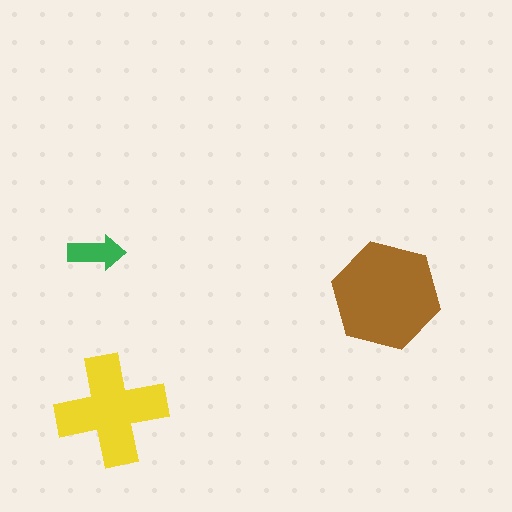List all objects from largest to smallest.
The brown hexagon, the yellow cross, the green arrow.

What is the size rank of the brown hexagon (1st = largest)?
1st.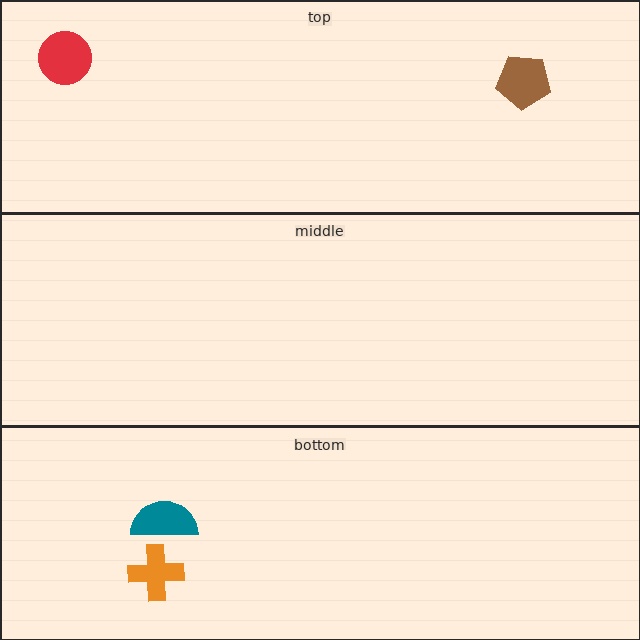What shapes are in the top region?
The brown pentagon, the red circle.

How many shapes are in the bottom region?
2.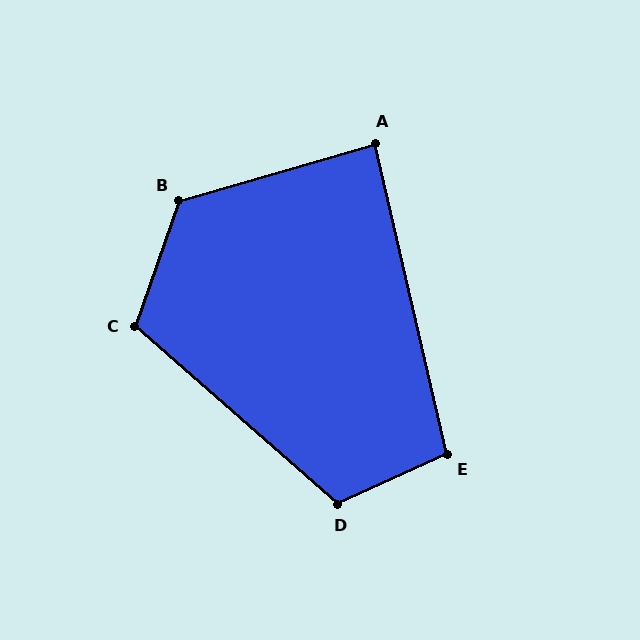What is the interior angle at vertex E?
Approximately 102 degrees (obtuse).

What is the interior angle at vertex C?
Approximately 112 degrees (obtuse).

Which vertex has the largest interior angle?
B, at approximately 125 degrees.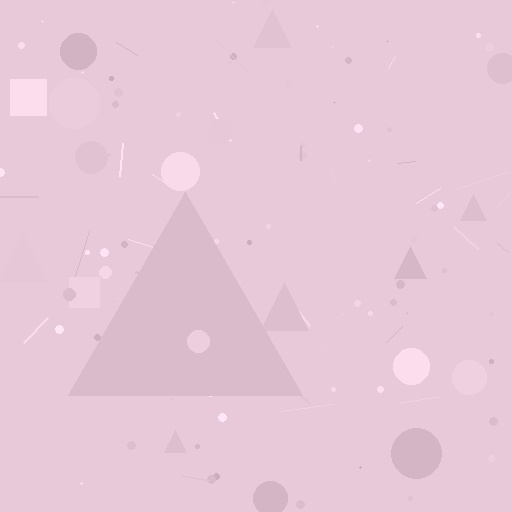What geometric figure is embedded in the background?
A triangle is embedded in the background.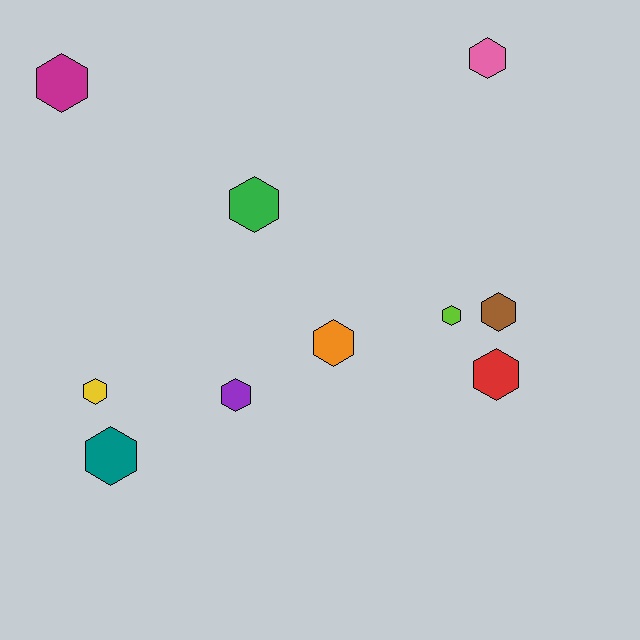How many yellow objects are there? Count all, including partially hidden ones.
There is 1 yellow object.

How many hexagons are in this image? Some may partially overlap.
There are 10 hexagons.